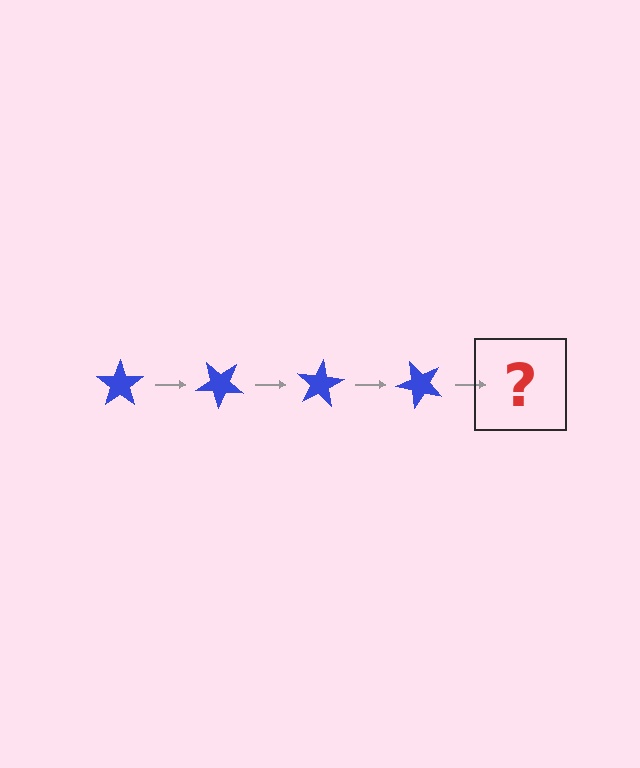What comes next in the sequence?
The next element should be a blue star rotated 160 degrees.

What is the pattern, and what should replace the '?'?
The pattern is that the star rotates 40 degrees each step. The '?' should be a blue star rotated 160 degrees.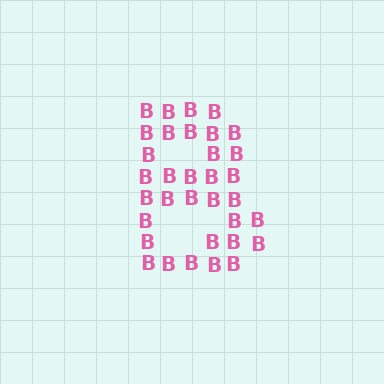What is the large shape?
The large shape is the letter B.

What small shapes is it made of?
It is made of small letter B's.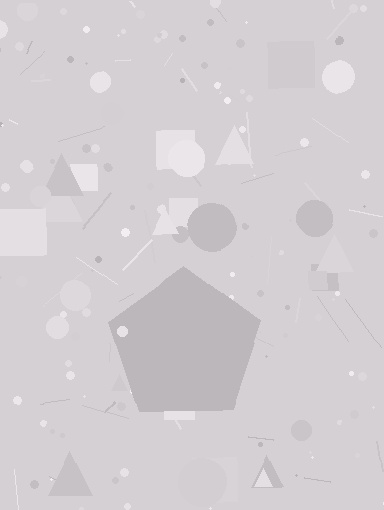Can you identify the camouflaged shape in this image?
The camouflaged shape is a pentagon.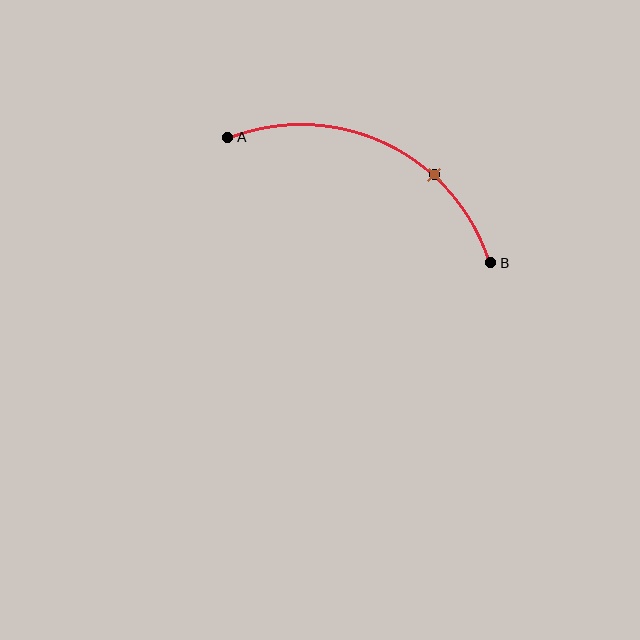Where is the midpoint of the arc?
The arc midpoint is the point on the curve farthest from the straight line joining A and B. It sits above that line.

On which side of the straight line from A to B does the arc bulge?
The arc bulges above the straight line connecting A and B.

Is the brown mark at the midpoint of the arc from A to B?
No. The brown mark lies on the arc but is closer to endpoint B. The arc midpoint would be at the point on the curve equidistant along the arc from both A and B.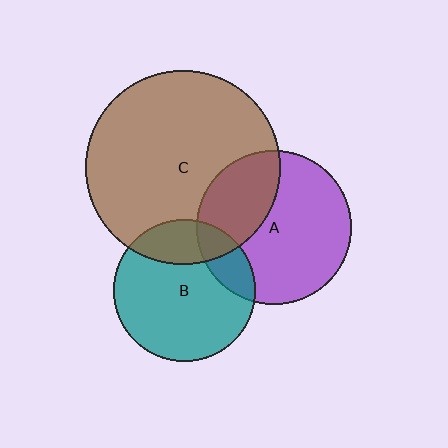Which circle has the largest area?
Circle C (brown).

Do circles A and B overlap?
Yes.